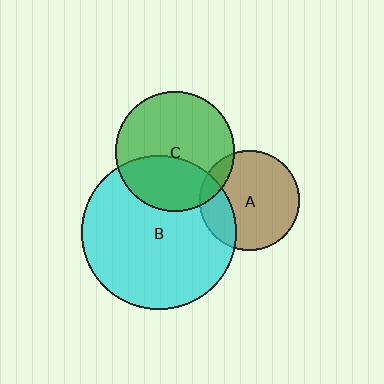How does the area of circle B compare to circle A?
Approximately 2.4 times.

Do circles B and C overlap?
Yes.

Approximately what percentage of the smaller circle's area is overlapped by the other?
Approximately 35%.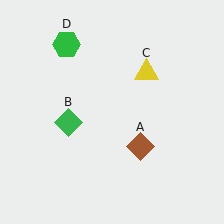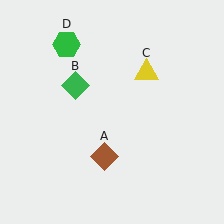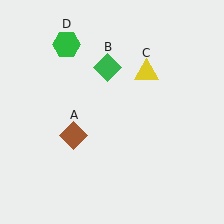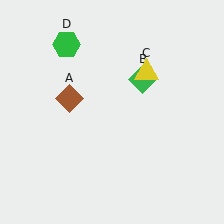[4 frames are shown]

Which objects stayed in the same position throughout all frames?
Yellow triangle (object C) and green hexagon (object D) remained stationary.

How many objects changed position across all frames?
2 objects changed position: brown diamond (object A), green diamond (object B).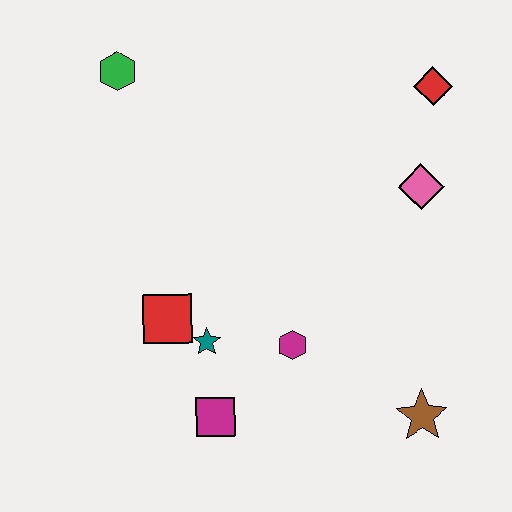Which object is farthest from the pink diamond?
The green hexagon is farthest from the pink diamond.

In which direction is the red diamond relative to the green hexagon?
The red diamond is to the right of the green hexagon.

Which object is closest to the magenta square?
The teal star is closest to the magenta square.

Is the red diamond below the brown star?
No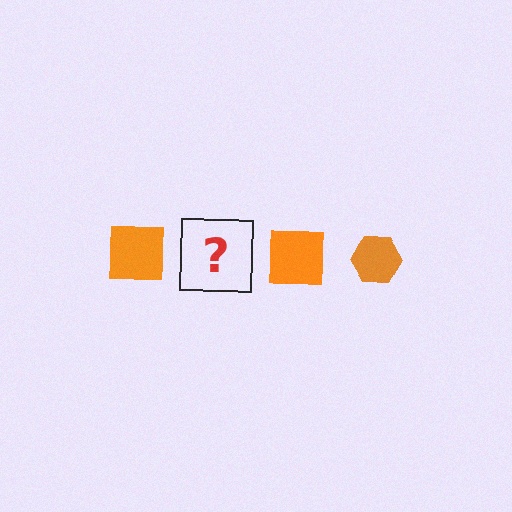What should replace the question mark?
The question mark should be replaced with an orange hexagon.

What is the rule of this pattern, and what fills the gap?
The rule is that the pattern cycles through square, hexagon shapes in orange. The gap should be filled with an orange hexagon.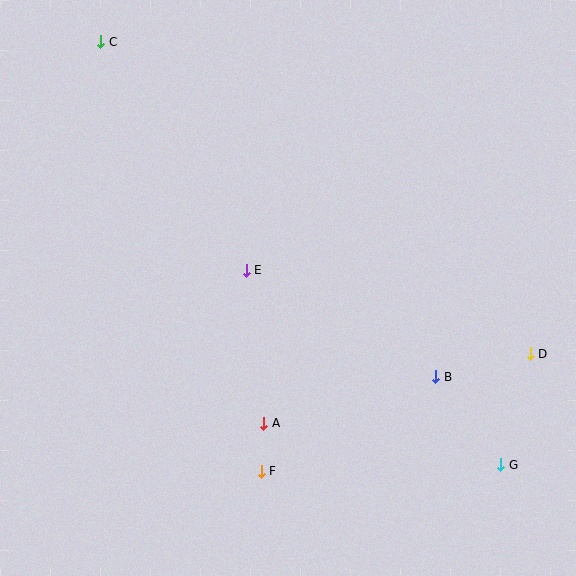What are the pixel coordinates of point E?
Point E is at (246, 270).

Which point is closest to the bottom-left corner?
Point F is closest to the bottom-left corner.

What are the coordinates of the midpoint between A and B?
The midpoint between A and B is at (350, 400).